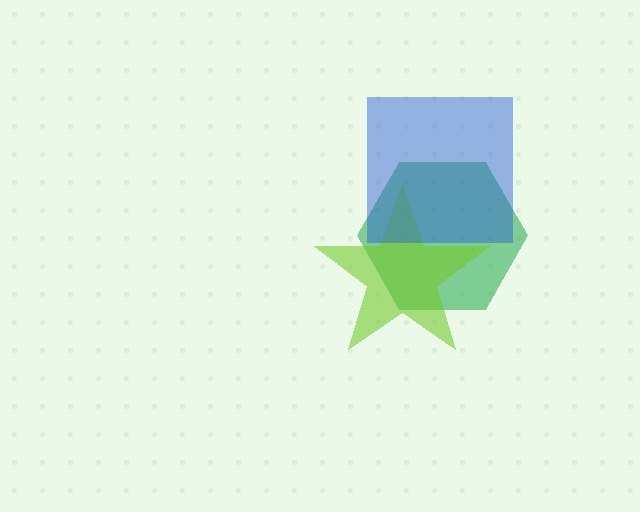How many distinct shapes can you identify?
There are 3 distinct shapes: a green hexagon, a lime star, a blue square.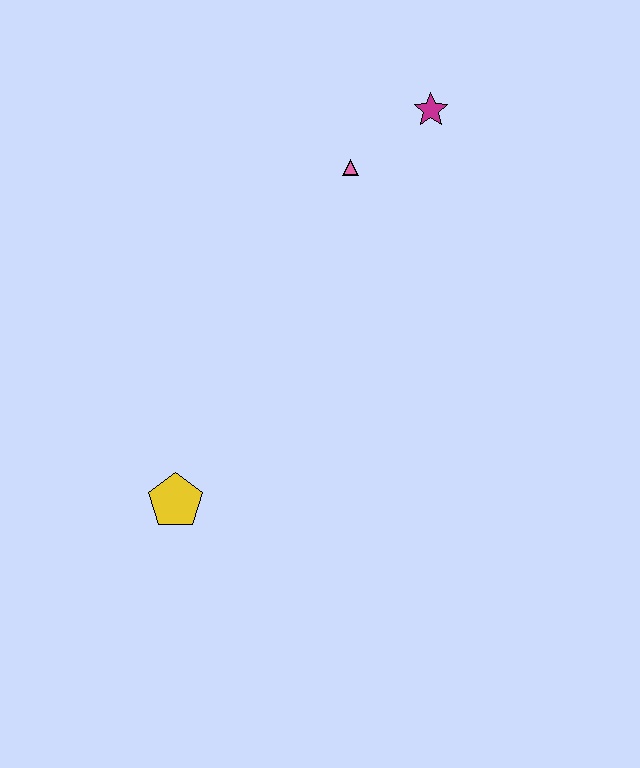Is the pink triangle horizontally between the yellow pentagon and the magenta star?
Yes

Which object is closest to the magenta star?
The pink triangle is closest to the magenta star.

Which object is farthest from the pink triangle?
The yellow pentagon is farthest from the pink triangle.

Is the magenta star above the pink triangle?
Yes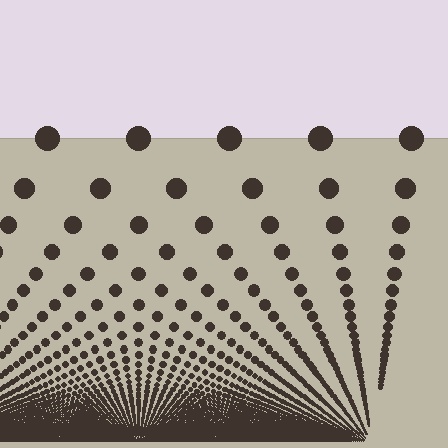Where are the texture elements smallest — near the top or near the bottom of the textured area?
Near the bottom.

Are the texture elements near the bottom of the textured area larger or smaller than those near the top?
Smaller. The gradient is inverted — elements near the bottom are smaller and denser.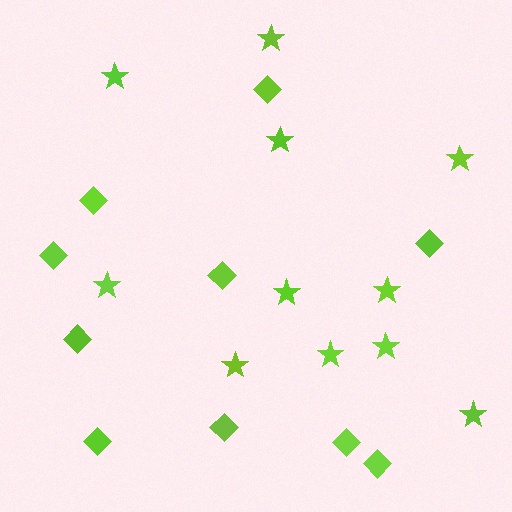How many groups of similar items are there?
There are 2 groups: one group of diamonds (10) and one group of stars (11).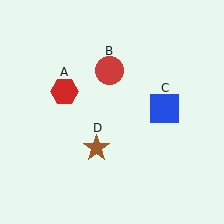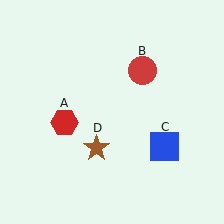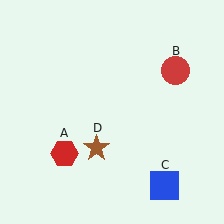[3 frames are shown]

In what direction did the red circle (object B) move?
The red circle (object B) moved right.